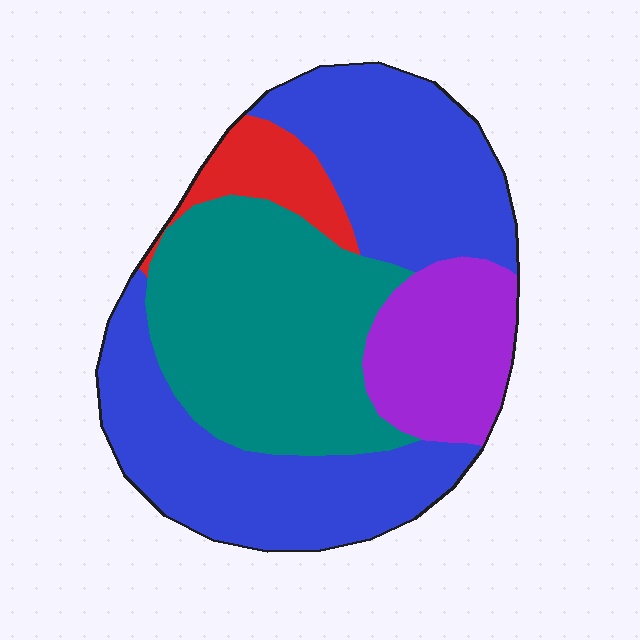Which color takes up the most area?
Blue, at roughly 45%.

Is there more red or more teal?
Teal.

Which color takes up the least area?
Red, at roughly 5%.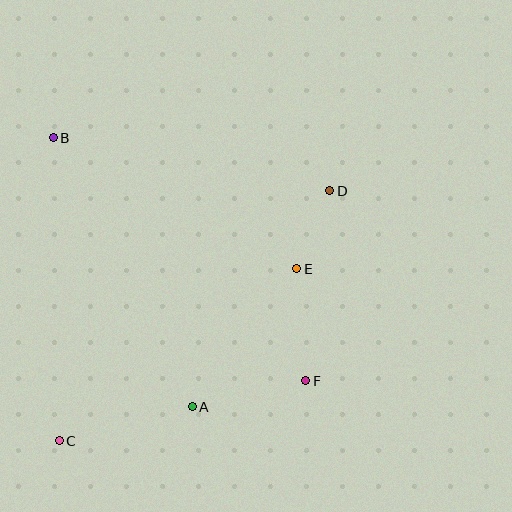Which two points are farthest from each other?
Points C and D are farthest from each other.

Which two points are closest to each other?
Points D and E are closest to each other.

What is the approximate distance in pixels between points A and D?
The distance between A and D is approximately 256 pixels.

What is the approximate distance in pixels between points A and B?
The distance between A and B is approximately 302 pixels.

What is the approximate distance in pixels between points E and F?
The distance between E and F is approximately 112 pixels.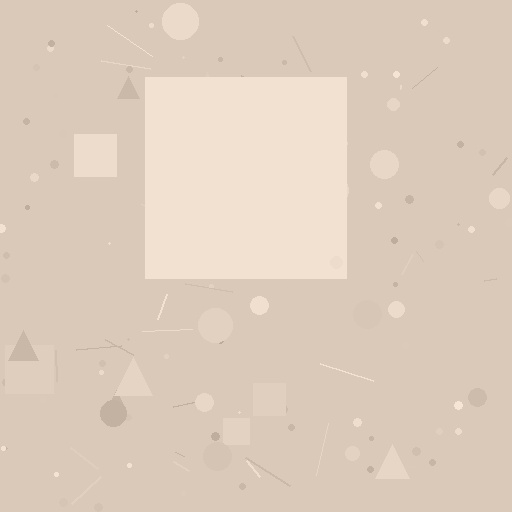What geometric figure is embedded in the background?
A square is embedded in the background.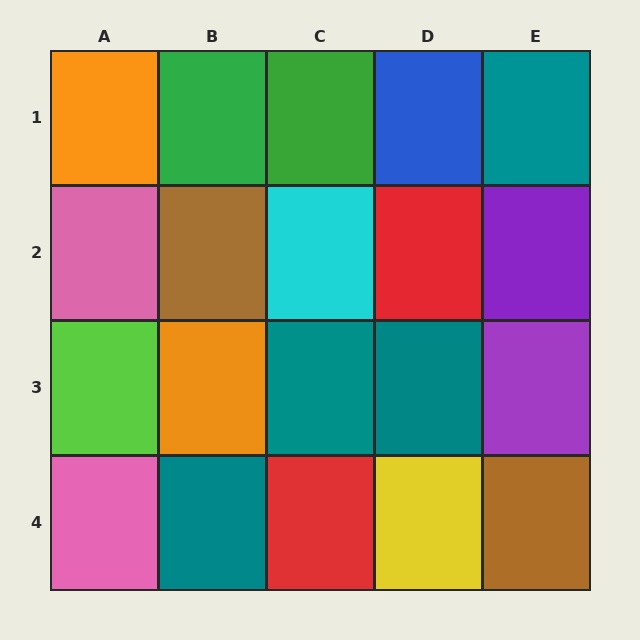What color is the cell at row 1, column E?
Teal.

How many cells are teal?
4 cells are teal.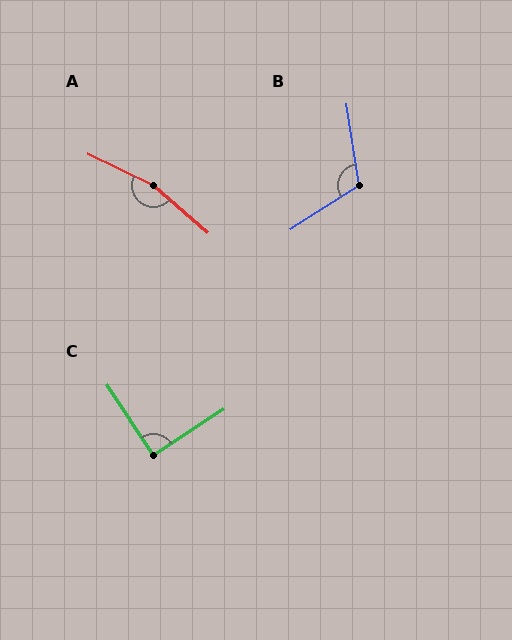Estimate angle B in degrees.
Approximately 113 degrees.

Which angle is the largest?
A, at approximately 165 degrees.